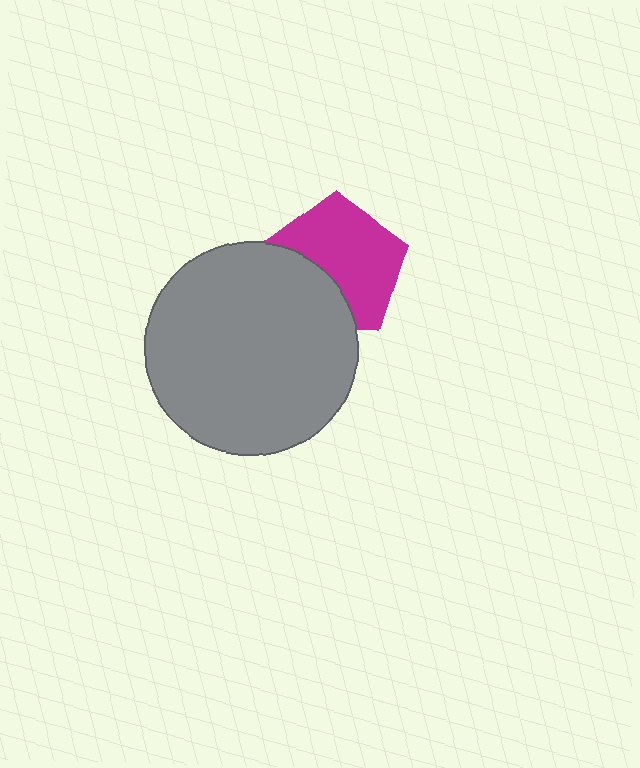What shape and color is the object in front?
The object in front is a gray circle.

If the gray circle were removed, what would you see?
You would see the complete magenta pentagon.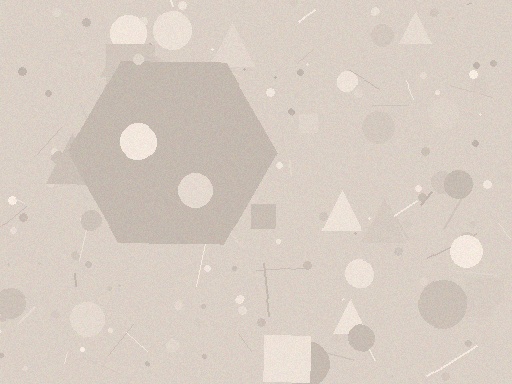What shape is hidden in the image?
A hexagon is hidden in the image.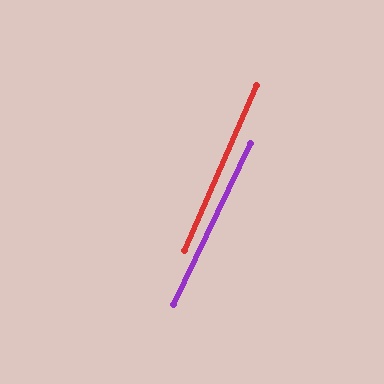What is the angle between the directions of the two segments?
Approximately 2 degrees.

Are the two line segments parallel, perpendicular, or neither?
Parallel — their directions differ by only 1.8°.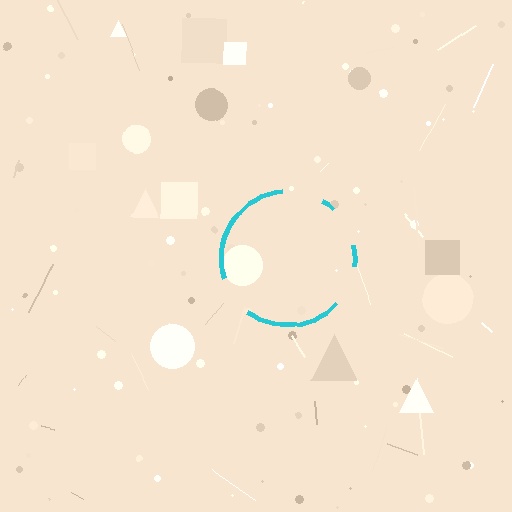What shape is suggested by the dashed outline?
The dashed outline suggests a circle.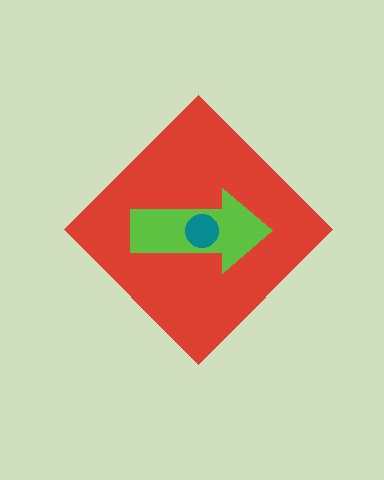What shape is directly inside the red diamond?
The lime arrow.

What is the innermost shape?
The teal circle.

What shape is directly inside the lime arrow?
The teal circle.